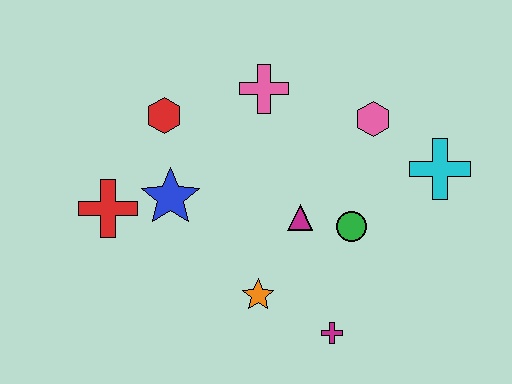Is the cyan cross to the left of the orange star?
No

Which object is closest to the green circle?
The magenta triangle is closest to the green circle.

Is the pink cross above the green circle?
Yes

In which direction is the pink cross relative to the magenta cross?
The pink cross is above the magenta cross.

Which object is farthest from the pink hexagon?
The red cross is farthest from the pink hexagon.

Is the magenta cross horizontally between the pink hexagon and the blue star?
Yes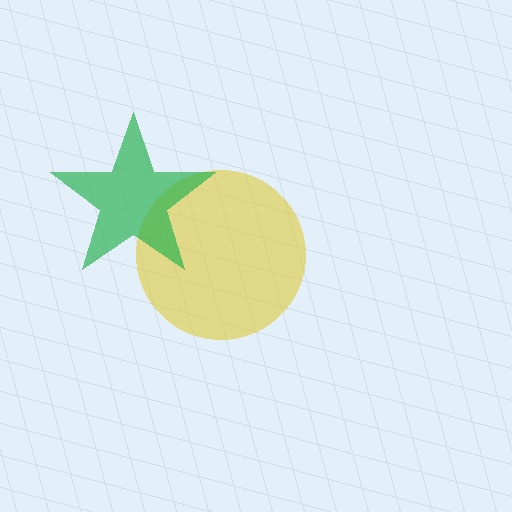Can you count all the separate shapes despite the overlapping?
Yes, there are 2 separate shapes.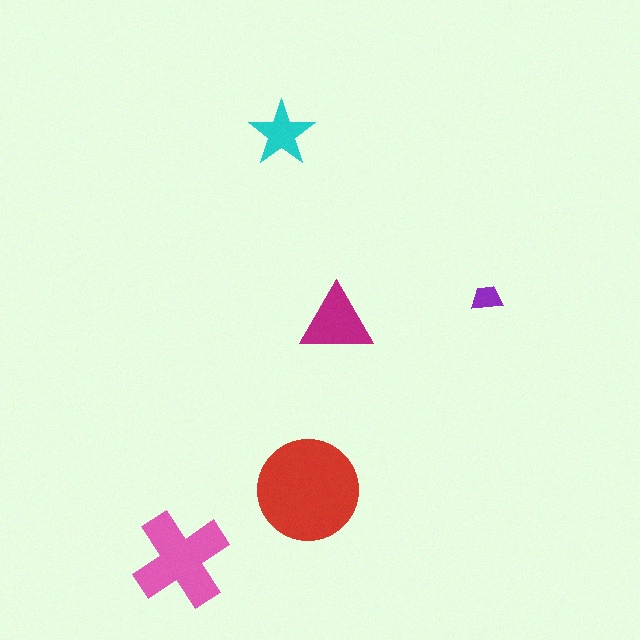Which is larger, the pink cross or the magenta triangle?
The pink cross.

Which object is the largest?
The red circle.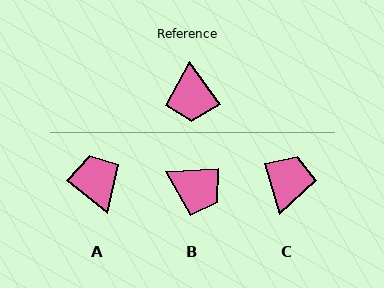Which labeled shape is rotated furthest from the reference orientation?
A, about 165 degrees away.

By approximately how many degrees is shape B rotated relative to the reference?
Approximately 58 degrees counter-clockwise.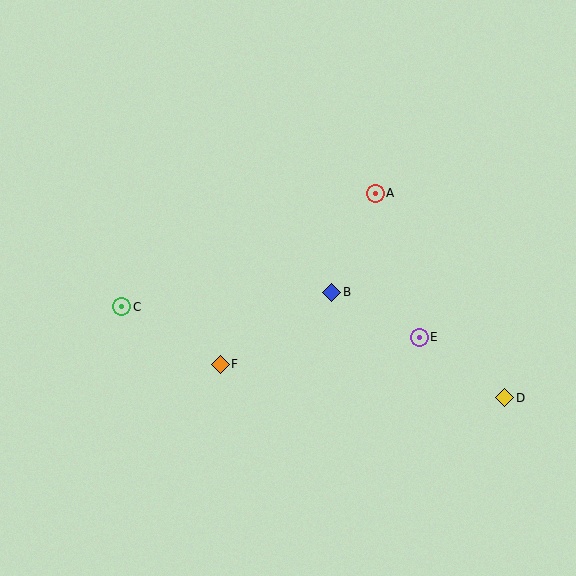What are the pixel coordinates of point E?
Point E is at (419, 337).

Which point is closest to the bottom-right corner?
Point D is closest to the bottom-right corner.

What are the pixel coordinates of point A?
Point A is at (375, 193).